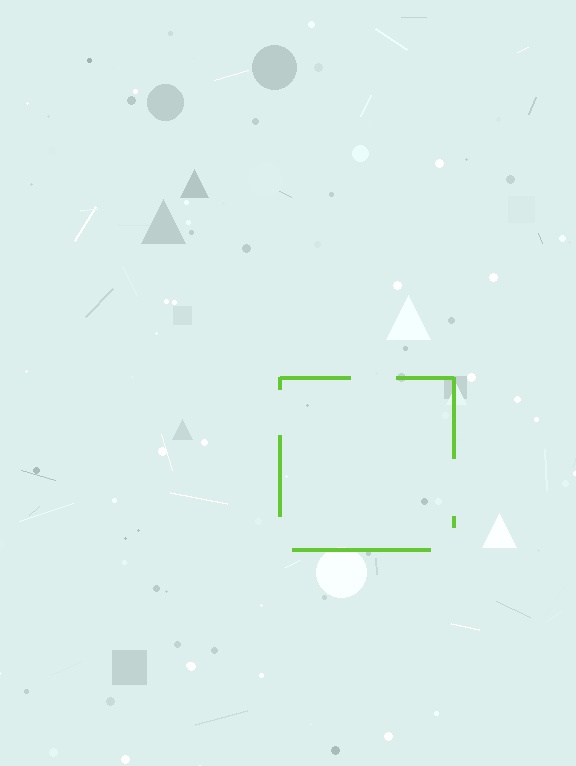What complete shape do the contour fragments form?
The contour fragments form a square.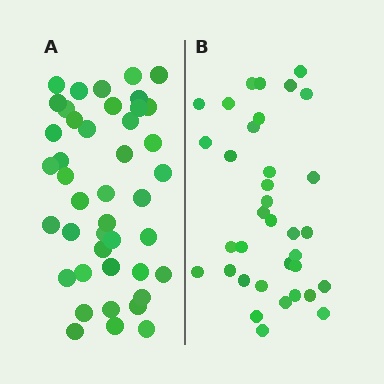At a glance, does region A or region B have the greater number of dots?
Region A (the left region) has more dots.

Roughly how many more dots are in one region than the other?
Region A has roughly 8 or so more dots than region B.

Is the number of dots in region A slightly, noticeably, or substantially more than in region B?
Region A has only slightly more — the two regions are fairly close. The ratio is roughly 1.2 to 1.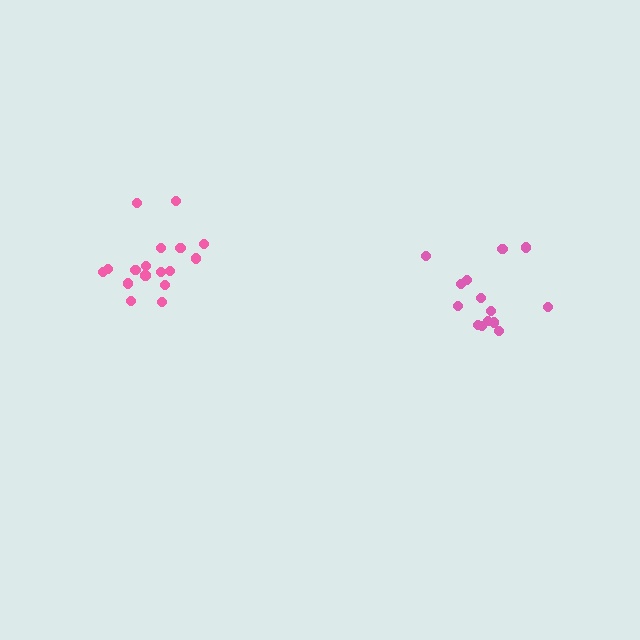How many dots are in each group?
Group 1: 17 dots, Group 2: 14 dots (31 total).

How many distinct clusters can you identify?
There are 2 distinct clusters.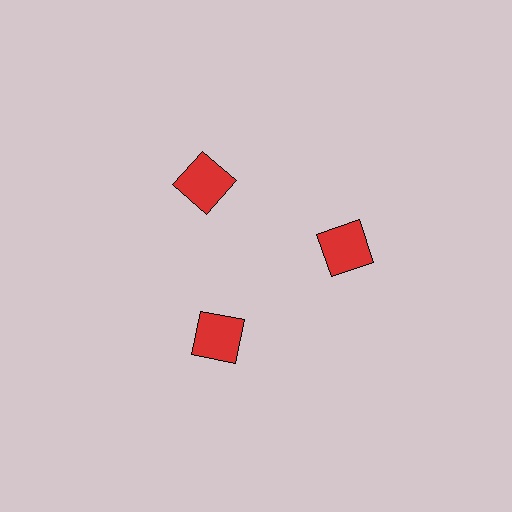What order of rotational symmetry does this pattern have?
This pattern has 3-fold rotational symmetry.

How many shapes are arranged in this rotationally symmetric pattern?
There are 3 shapes, arranged in 3 groups of 1.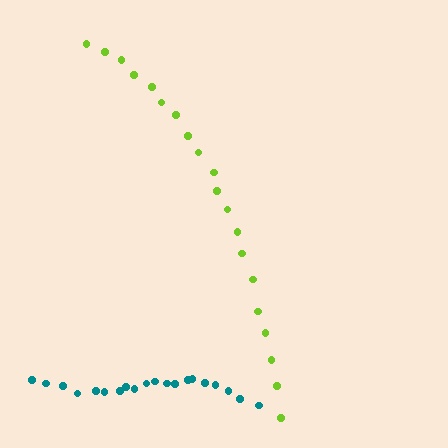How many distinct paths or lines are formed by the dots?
There are 2 distinct paths.